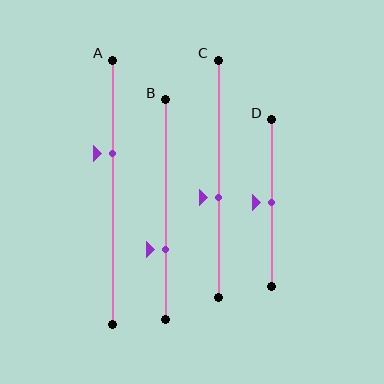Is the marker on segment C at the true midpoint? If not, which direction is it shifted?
No, the marker on segment C is shifted downward by about 8% of the segment length.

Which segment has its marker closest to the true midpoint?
Segment D has its marker closest to the true midpoint.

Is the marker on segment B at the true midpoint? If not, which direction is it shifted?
No, the marker on segment B is shifted downward by about 18% of the segment length.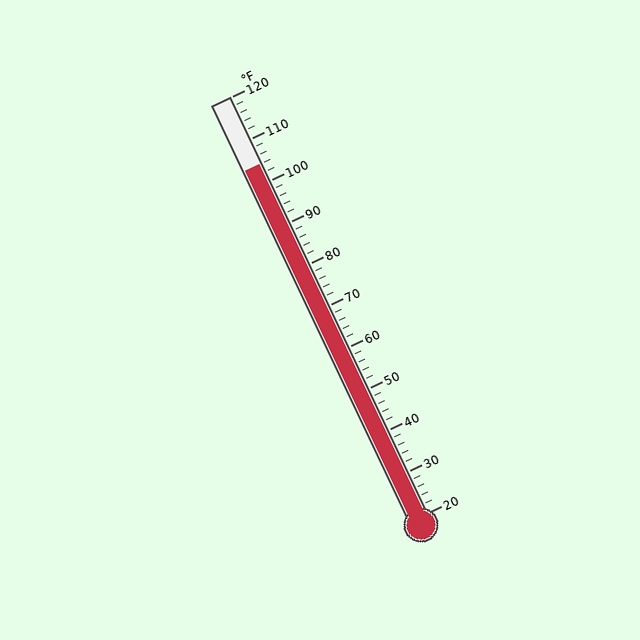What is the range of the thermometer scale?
The thermometer scale ranges from 20°F to 120°F.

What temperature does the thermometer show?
The thermometer shows approximately 104°F.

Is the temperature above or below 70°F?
The temperature is above 70°F.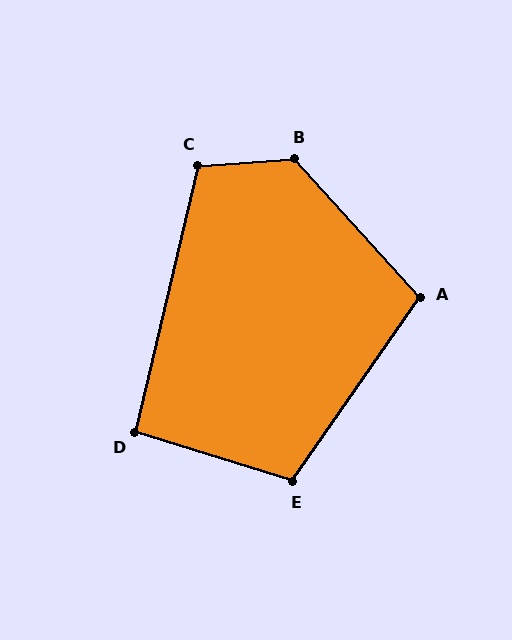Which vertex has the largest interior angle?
B, at approximately 128 degrees.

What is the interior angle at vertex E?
Approximately 108 degrees (obtuse).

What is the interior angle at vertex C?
Approximately 107 degrees (obtuse).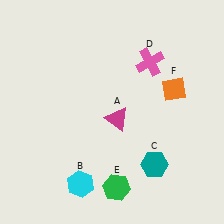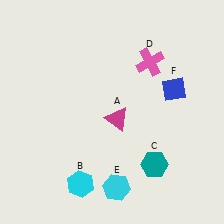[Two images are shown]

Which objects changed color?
E changed from green to cyan. F changed from orange to blue.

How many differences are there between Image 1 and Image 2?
There are 2 differences between the two images.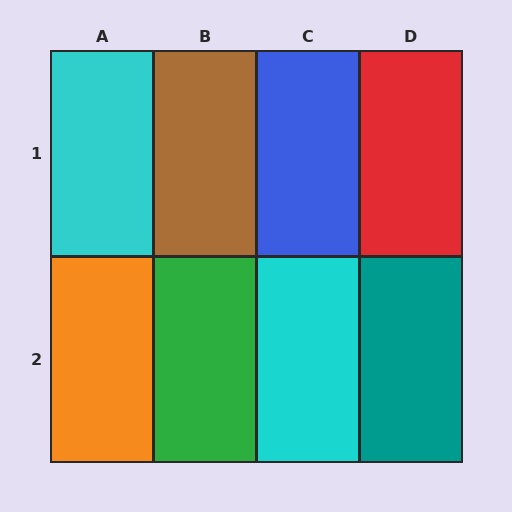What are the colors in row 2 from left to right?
Orange, green, cyan, teal.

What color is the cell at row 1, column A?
Cyan.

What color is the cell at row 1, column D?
Red.